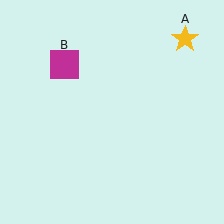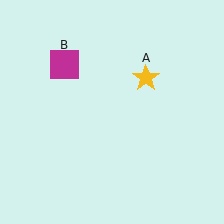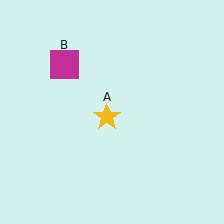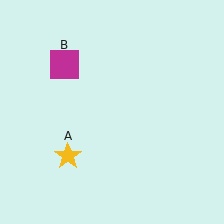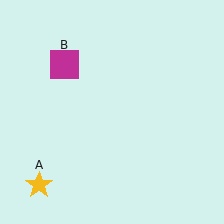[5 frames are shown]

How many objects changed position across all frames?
1 object changed position: yellow star (object A).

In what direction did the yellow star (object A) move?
The yellow star (object A) moved down and to the left.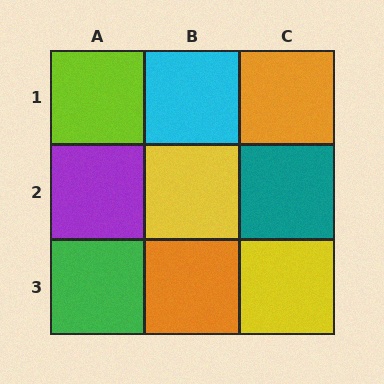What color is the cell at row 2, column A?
Purple.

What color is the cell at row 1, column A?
Lime.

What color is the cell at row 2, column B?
Yellow.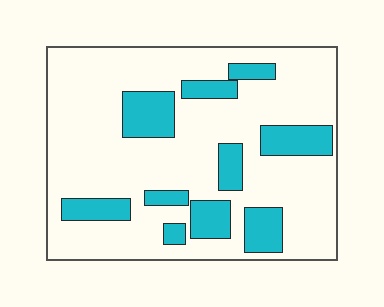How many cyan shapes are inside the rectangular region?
10.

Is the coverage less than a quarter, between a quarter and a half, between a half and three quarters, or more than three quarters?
Less than a quarter.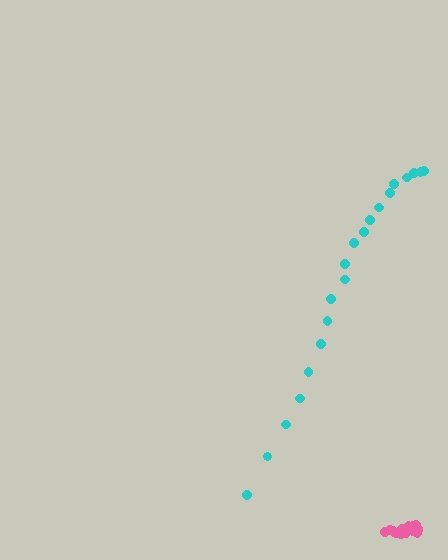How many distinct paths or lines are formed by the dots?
There are 2 distinct paths.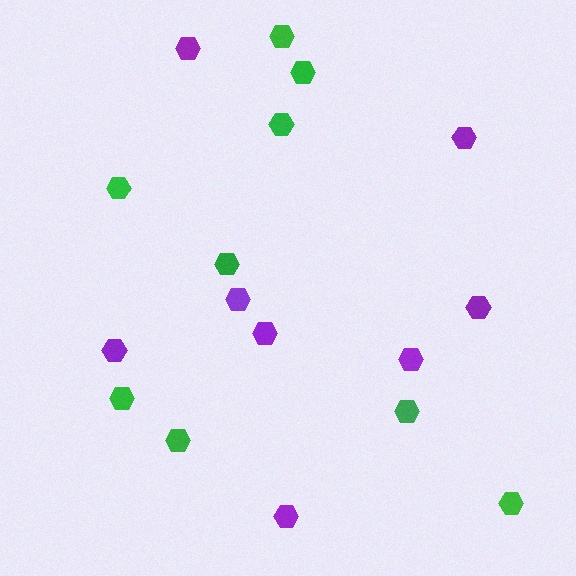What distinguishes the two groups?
There are 2 groups: one group of green hexagons (9) and one group of purple hexagons (8).